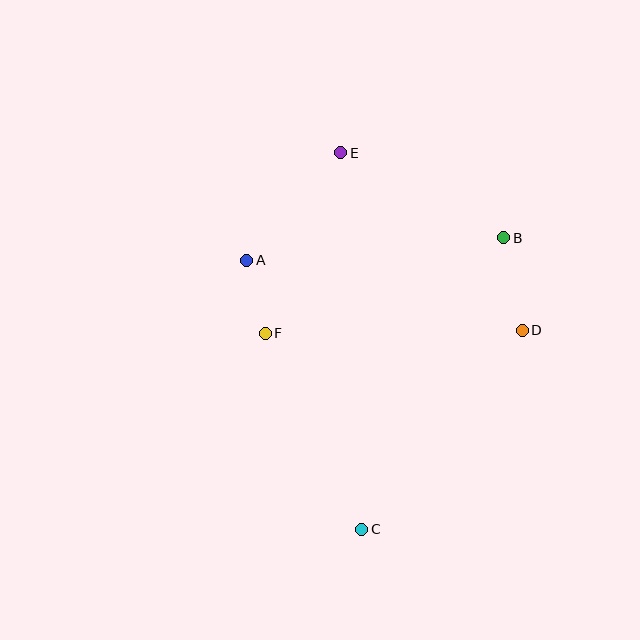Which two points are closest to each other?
Points A and F are closest to each other.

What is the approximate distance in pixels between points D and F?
The distance between D and F is approximately 257 pixels.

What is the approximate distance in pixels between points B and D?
The distance between B and D is approximately 94 pixels.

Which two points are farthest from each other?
Points C and E are farthest from each other.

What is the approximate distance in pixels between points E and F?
The distance between E and F is approximately 196 pixels.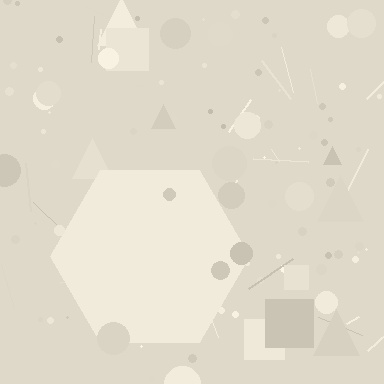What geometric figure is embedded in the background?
A hexagon is embedded in the background.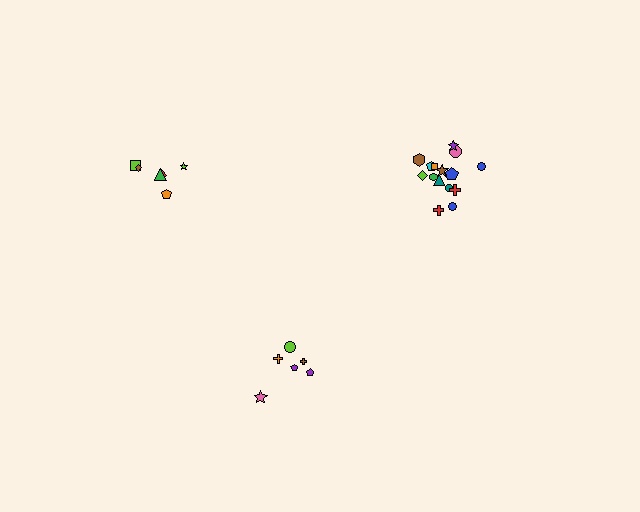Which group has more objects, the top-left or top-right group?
The top-right group.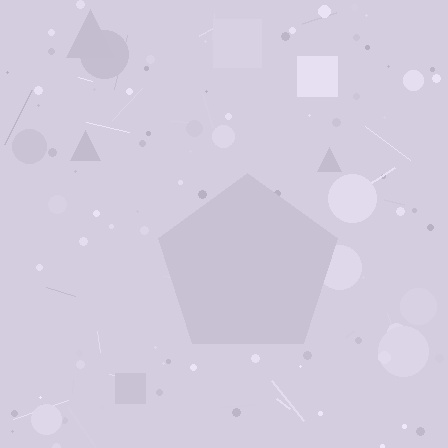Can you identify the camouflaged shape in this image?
The camouflaged shape is a pentagon.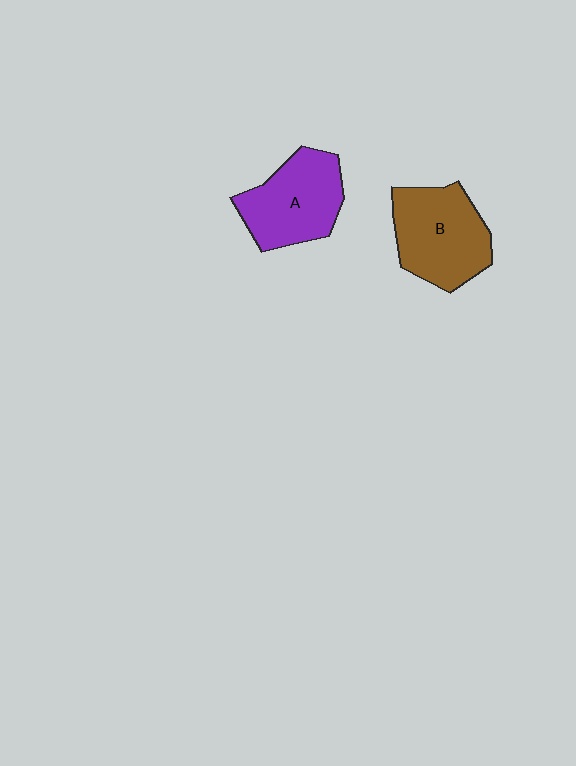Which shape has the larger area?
Shape B (brown).